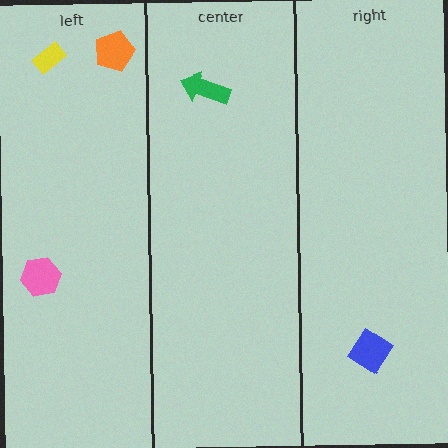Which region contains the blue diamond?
The right region.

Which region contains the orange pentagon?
The left region.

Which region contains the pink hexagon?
The left region.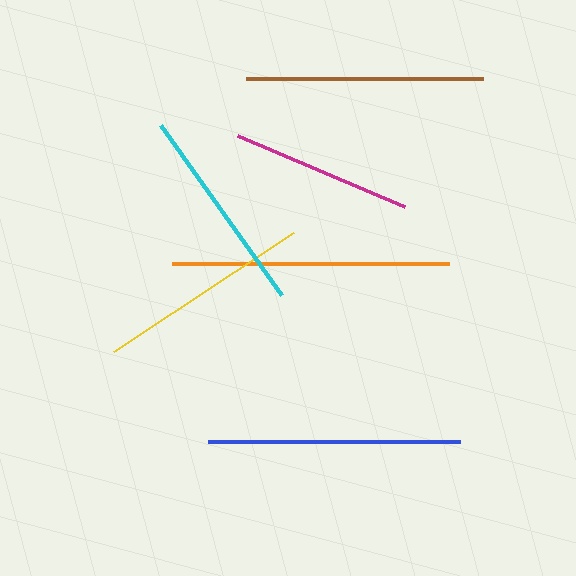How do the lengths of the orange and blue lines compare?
The orange and blue lines are approximately the same length.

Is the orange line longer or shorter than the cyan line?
The orange line is longer than the cyan line.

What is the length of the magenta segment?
The magenta segment is approximately 182 pixels long.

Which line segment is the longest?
The orange line is the longest at approximately 277 pixels.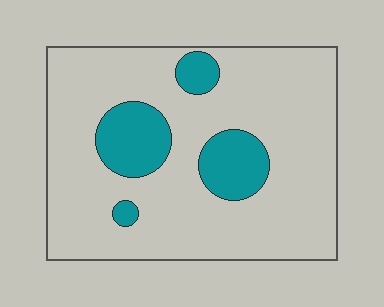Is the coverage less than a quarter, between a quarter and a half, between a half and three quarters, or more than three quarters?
Less than a quarter.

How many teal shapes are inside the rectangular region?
4.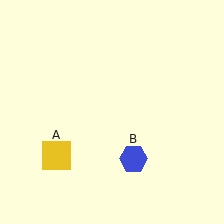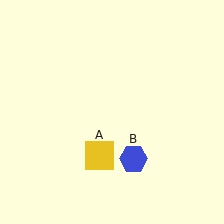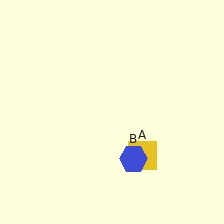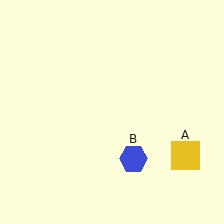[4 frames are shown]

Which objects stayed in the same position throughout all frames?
Blue hexagon (object B) remained stationary.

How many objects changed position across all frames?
1 object changed position: yellow square (object A).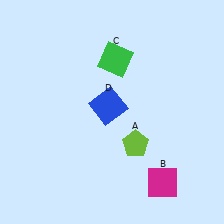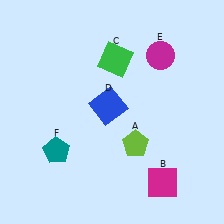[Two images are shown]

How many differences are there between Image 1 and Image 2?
There are 2 differences between the two images.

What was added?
A magenta circle (E), a teal pentagon (F) were added in Image 2.